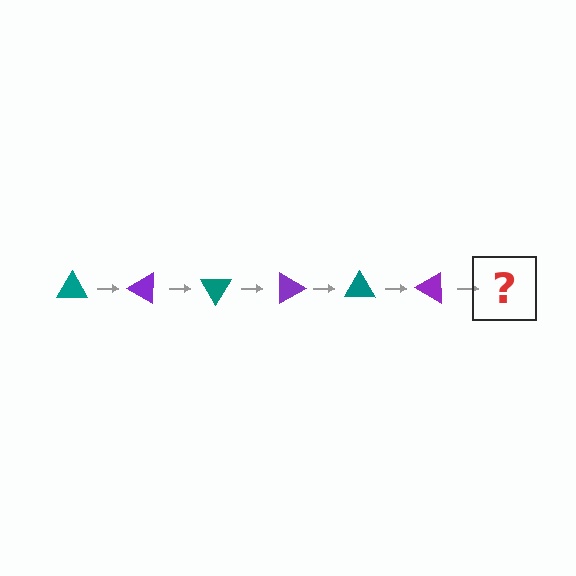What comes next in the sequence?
The next element should be a teal triangle, rotated 180 degrees from the start.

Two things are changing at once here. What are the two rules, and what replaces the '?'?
The two rules are that it rotates 30 degrees each step and the color cycles through teal and purple. The '?' should be a teal triangle, rotated 180 degrees from the start.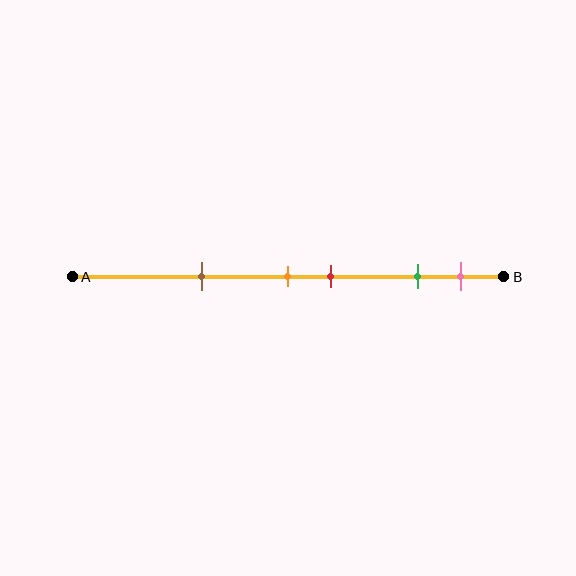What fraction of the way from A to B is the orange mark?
The orange mark is approximately 50% (0.5) of the way from A to B.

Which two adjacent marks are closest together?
The orange and red marks are the closest adjacent pair.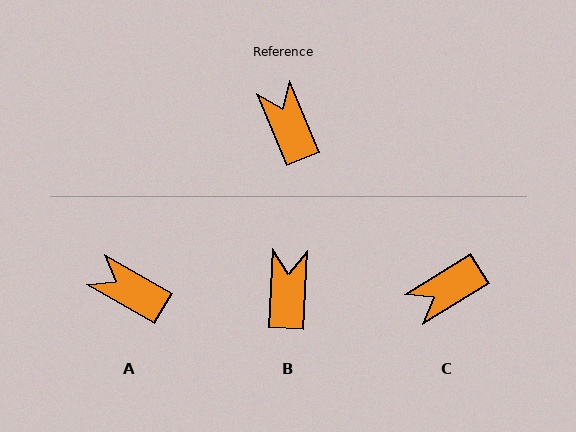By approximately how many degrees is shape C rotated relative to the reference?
Approximately 100 degrees counter-clockwise.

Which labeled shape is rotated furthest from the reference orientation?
C, about 100 degrees away.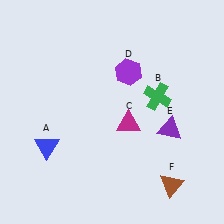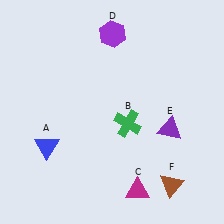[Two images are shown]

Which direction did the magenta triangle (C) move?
The magenta triangle (C) moved down.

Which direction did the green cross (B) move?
The green cross (B) moved left.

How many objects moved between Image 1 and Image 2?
3 objects moved between the two images.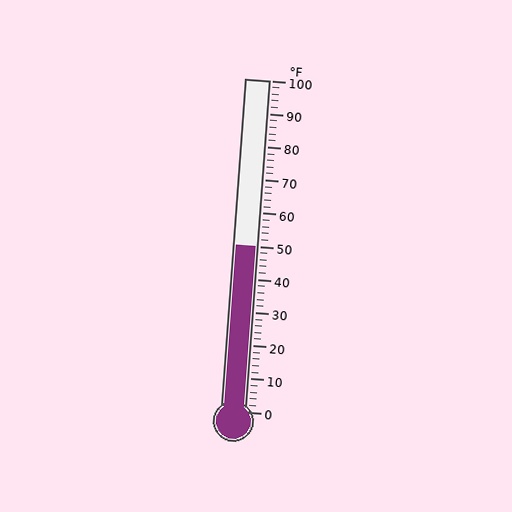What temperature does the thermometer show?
The thermometer shows approximately 50°F.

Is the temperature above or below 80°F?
The temperature is below 80°F.